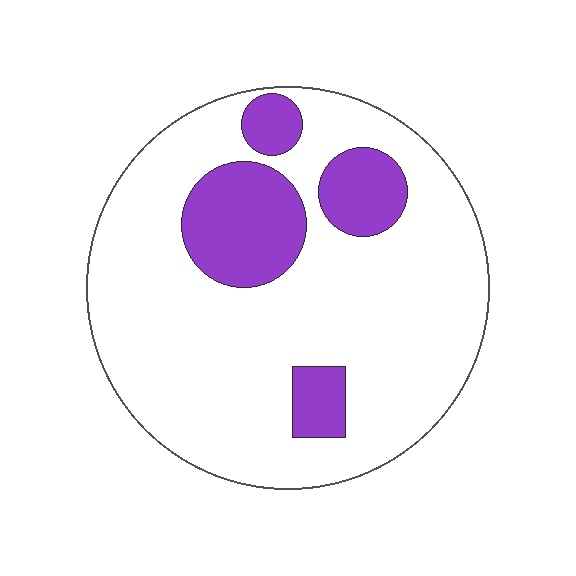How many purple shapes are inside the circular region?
4.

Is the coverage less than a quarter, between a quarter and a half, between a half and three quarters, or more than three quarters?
Less than a quarter.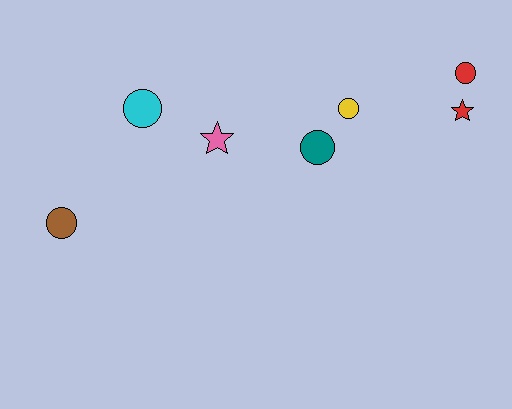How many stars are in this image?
There are 2 stars.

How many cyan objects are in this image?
There is 1 cyan object.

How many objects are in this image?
There are 7 objects.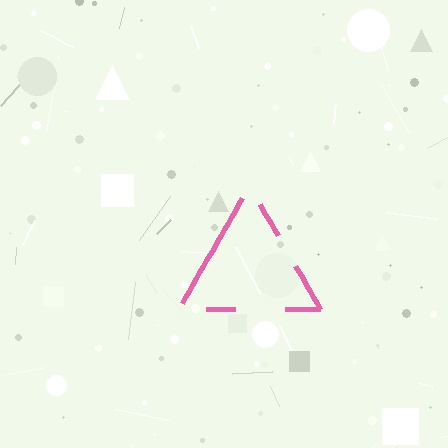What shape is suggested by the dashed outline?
The dashed outline suggests a triangle.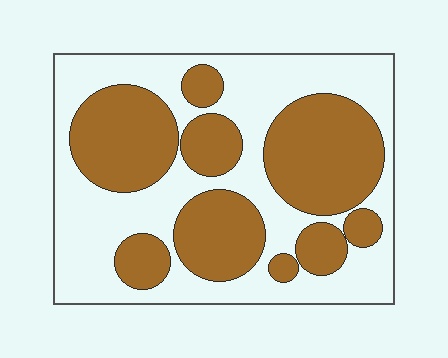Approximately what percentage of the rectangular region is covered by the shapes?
Approximately 45%.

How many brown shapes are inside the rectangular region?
9.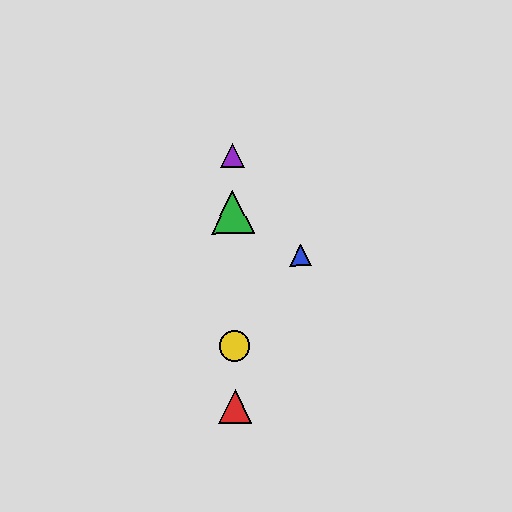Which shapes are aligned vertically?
The red triangle, the green triangle, the yellow circle, the purple triangle are aligned vertically.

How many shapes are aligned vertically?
4 shapes (the red triangle, the green triangle, the yellow circle, the purple triangle) are aligned vertically.